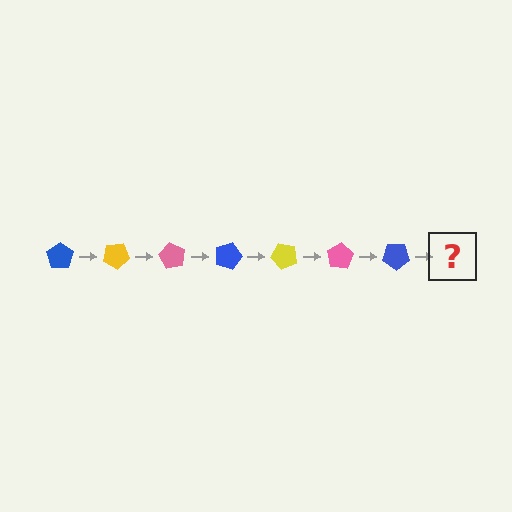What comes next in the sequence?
The next element should be a yellow pentagon, rotated 210 degrees from the start.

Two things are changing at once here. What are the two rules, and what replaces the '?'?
The two rules are that it rotates 30 degrees each step and the color cycles through blue, yellow, and pink. The '?' should be a yellow pentagon, rotated 210 degrees from the start.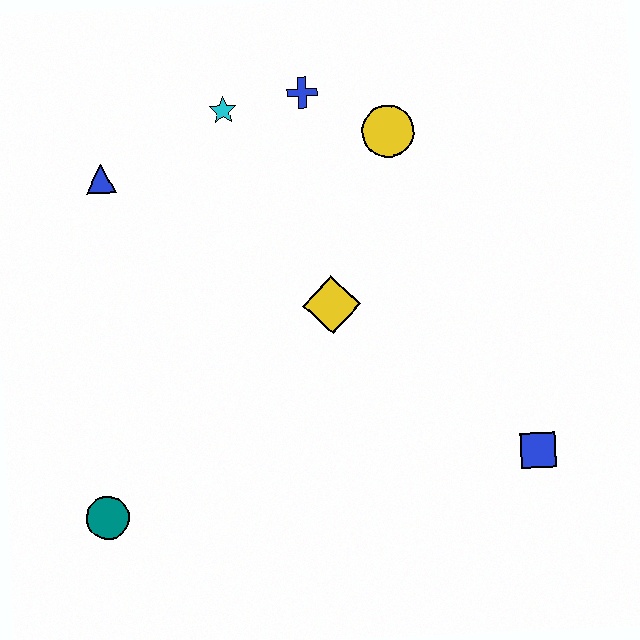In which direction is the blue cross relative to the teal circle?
The blue cross is above the teal circle.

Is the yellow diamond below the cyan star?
Yes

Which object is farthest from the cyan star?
The blue square is farthest from the cyan star.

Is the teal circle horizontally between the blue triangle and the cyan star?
No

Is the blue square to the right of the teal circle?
Yes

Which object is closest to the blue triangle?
The cyan star is closest to the blue triangle.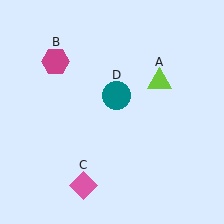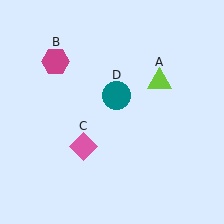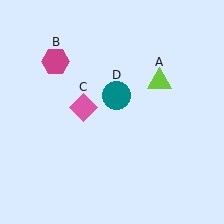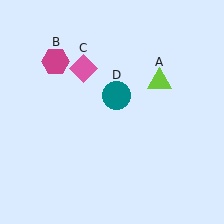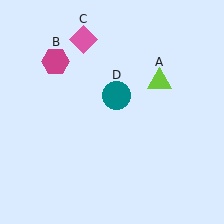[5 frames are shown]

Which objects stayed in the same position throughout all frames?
Lime triangle (object A) and magenta hexagon (object B) and teal circle (object D) remained stationary.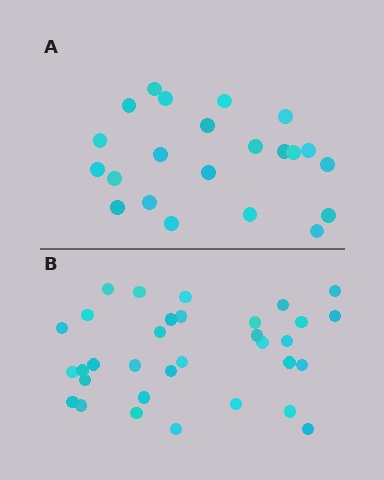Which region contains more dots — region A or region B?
Region B (the bottom region) has more dots.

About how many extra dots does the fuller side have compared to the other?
Region B has roughly 12 or so more dots than region A.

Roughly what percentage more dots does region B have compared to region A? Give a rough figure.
About 50% more.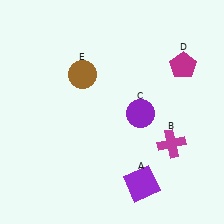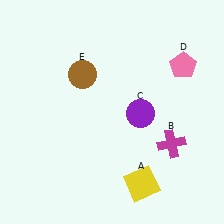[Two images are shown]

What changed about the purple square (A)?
In Image 1, A is purple. In Image 2, it changed to yellow.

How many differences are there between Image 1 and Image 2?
There are 2 differences between the two images.